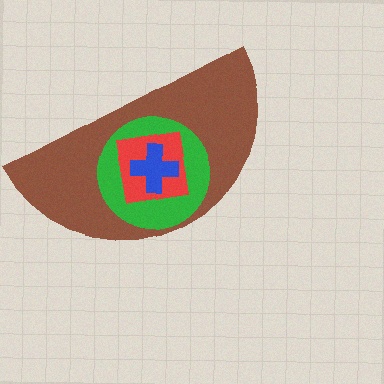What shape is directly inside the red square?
The blue cross.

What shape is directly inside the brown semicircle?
The green circle.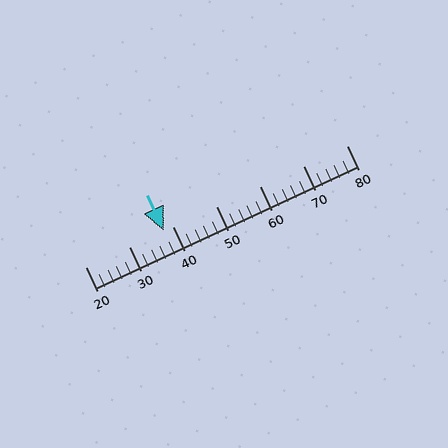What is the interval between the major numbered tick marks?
The major tick marks are spaced 10 units apart.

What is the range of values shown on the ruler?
The ruler shows values from 20 to 80.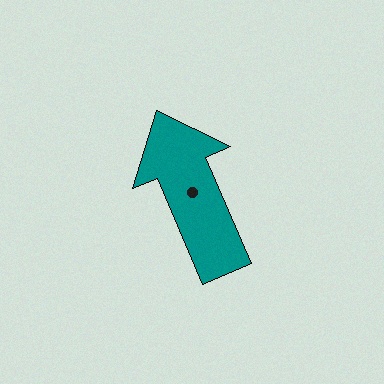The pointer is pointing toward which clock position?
Roughly 11 o'clock.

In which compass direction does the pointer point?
Northwest.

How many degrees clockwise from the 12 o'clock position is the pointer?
Approximately 337 degrees.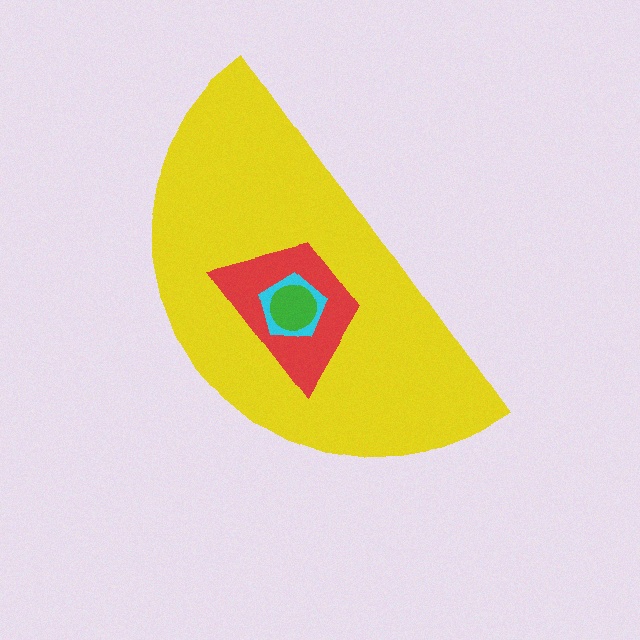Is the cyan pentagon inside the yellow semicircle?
Yes.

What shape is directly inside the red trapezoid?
The cyan pentagon.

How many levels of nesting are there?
4.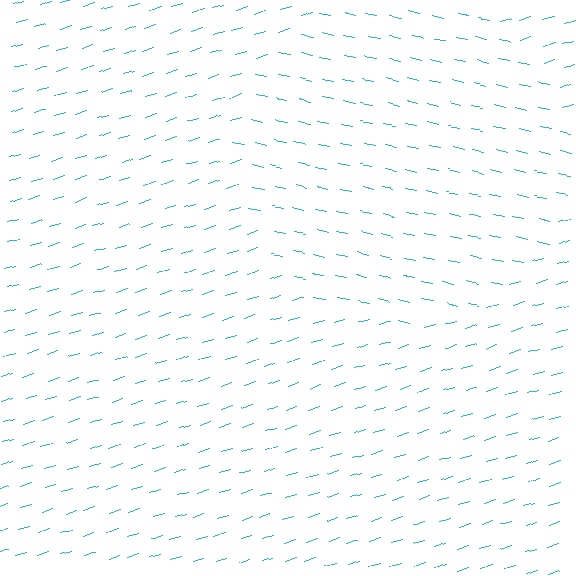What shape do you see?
I see a circle.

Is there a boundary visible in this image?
Yes, there is a texture boundary formed by a change in line orientation.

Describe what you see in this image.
The image is filled with small cyan line segments. A circle region in the image has lines oriented differently from the surrounding lines, creating a visible texture boundary.